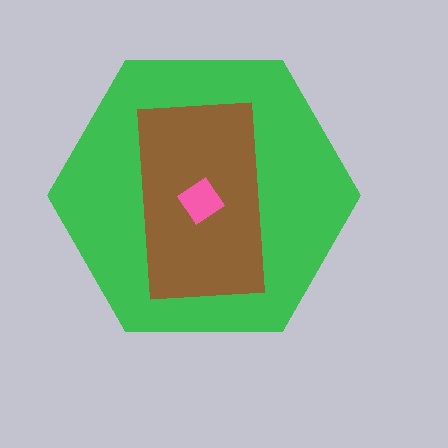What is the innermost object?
The pink diamond.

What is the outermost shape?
The green hexagon.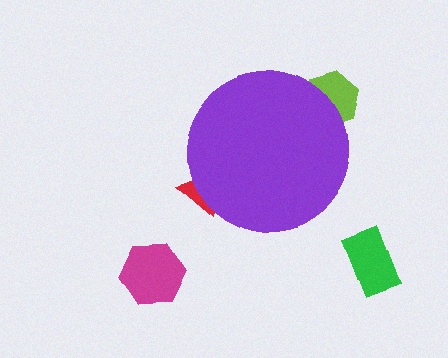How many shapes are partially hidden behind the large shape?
2 shapes are partially hidden.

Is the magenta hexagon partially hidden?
No, the magenta hexagon is fully visible.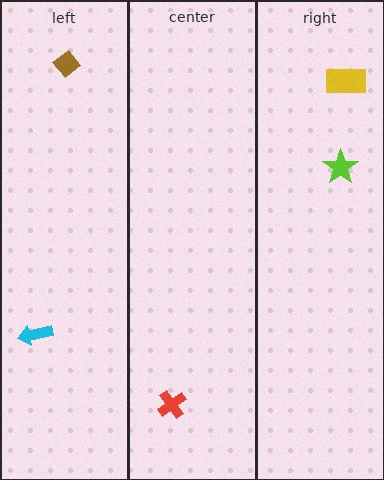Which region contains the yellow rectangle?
The right region.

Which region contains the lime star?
The right region.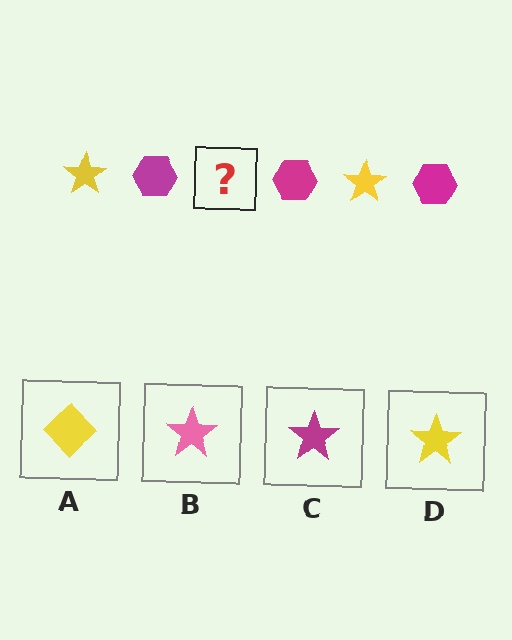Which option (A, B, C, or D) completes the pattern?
D.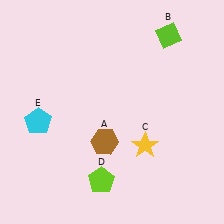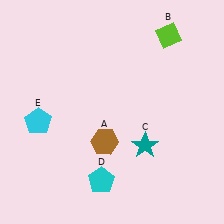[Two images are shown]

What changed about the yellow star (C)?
In Image 1, C is yellow. In Image 2, it changed to teal.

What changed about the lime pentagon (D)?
In Image 1, D is lime. In Image 2, it changed to cyan.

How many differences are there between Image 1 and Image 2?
There are 2 differences between the two images.